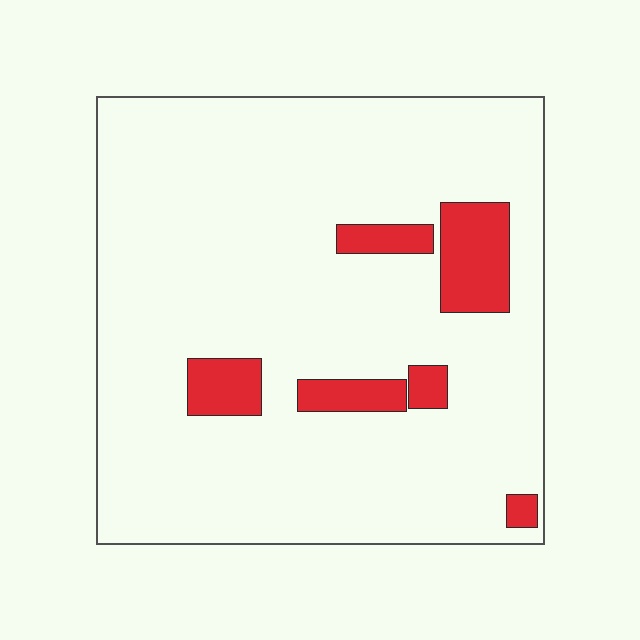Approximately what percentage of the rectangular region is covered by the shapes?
Approximately 10%.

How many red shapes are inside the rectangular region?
6.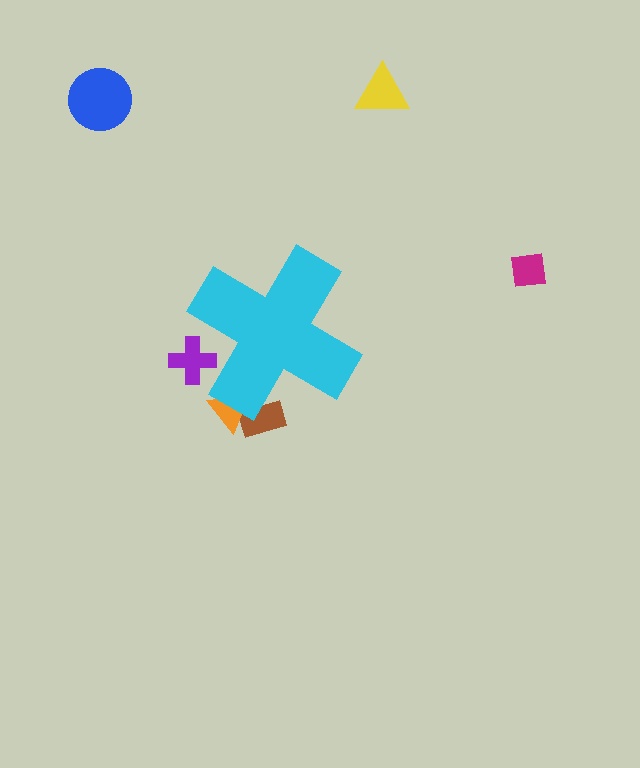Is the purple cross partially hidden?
Yes, the purple cross is partially hidden behind the cyan cross.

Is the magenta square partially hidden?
No, the magenta square is fully visible.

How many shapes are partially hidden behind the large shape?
3 shapes are partially hidden.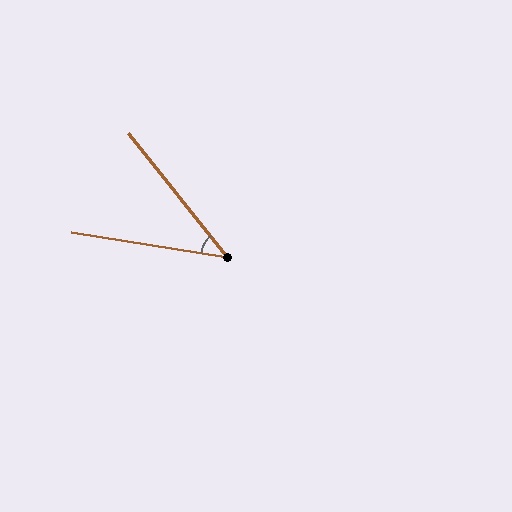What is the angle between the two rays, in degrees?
Approximately 43 degrees.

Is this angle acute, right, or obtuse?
It is acute.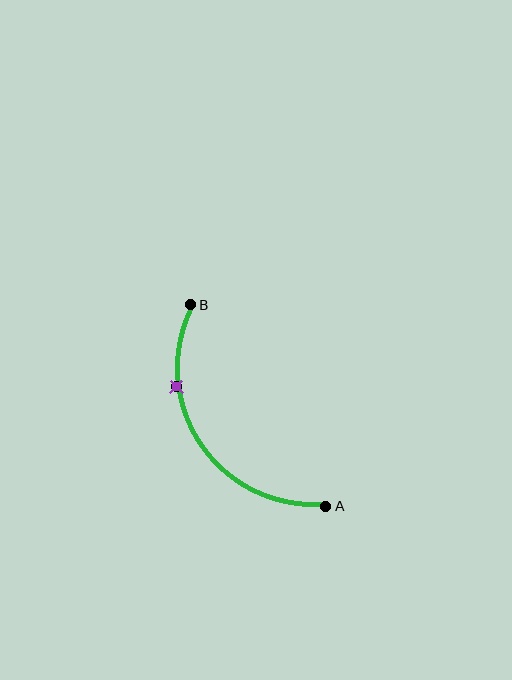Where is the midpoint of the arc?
The arc midpoint is the point on the curve farthest from the straight line joining A and B. It sits below and to the left of that line.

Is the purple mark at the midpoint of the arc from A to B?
No. The purple mark lies on the arc but is closer to endpoint B. The arc midpoint would be at the point on the curve equidistant along the arc from both A and B.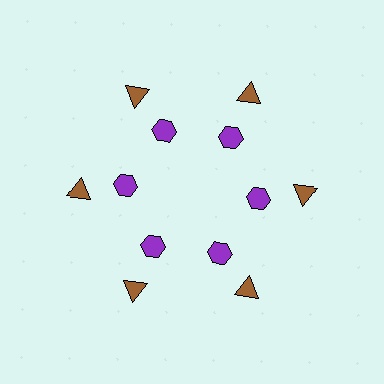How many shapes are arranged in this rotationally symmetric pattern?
There are 12 shapes, arranged in 6 groups of 2.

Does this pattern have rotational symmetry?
Yes, this pattern has 6-fold rotational symmetry. It looks the same after rotating 60 degrees around the center.